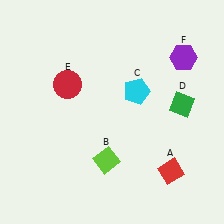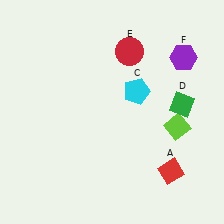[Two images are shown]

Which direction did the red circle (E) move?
The red circle (E) moved right.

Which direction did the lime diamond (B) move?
The lime diamond (B) moved right.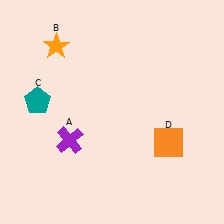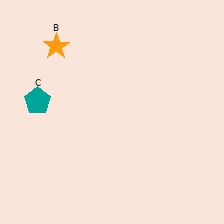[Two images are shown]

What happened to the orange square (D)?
The orange square (D) was removed in Image 2. It was in the bottom-right area of Image 1.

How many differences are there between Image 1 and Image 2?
There are 2 differences between the two images.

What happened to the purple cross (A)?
The purple cross (A) was removed in Image 2. It was in the bottom-left area of Image 1.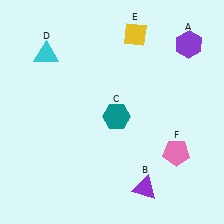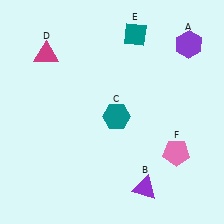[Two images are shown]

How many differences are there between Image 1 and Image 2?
There are 2 differences between the two images.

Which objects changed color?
D changed from cyan to magenta. E changed from yellow to teal.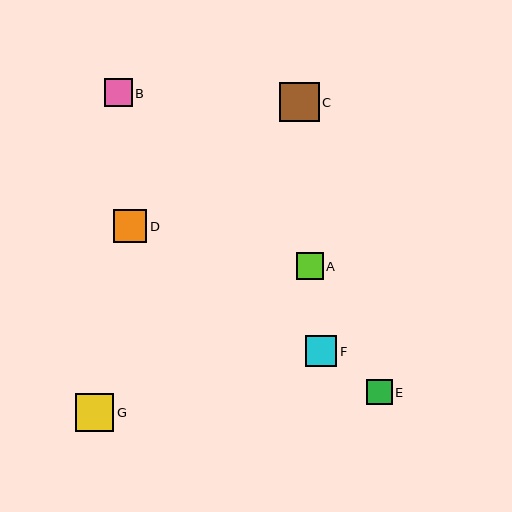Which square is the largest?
Square C is the largest with a size of approximately 40 pixels.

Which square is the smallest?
Square E is the smallest with a size of approximately 26 pixels.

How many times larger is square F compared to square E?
Square F is approximately 1.2 times the size of square E.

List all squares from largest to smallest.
From largest to smallest: C, G, D, F, B, A, E.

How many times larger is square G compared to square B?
Square G is approximately 1.3 times the size of square B.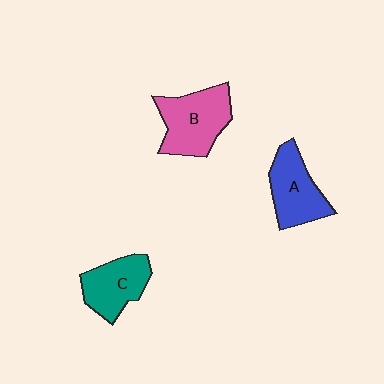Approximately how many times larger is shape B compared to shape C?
Approximately 1.3 times.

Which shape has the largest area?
Shape B (pink).